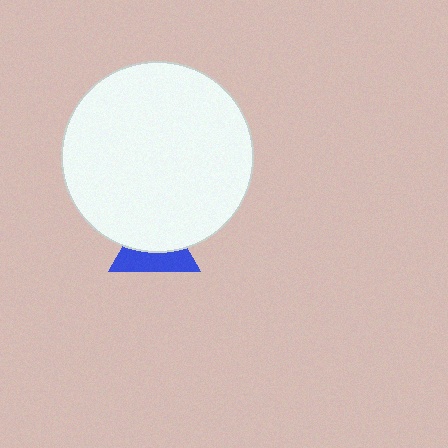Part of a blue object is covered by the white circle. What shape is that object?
It is a triangle.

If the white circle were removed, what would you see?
You would see the complete blue triangle.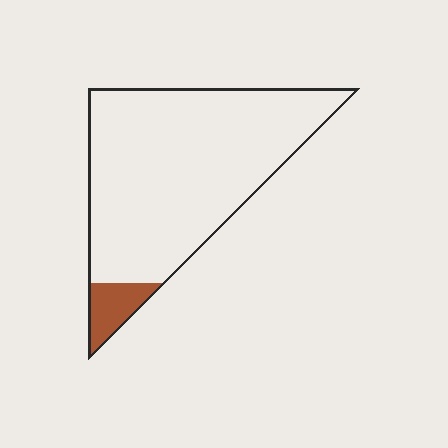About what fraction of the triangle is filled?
About one tenth (1/10).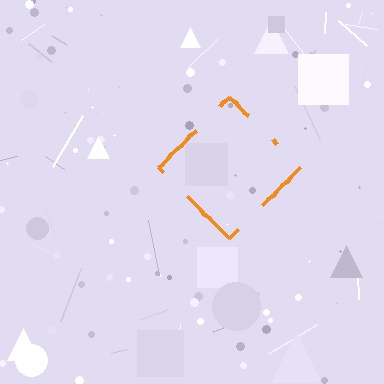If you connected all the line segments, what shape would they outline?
They would outline a diamond.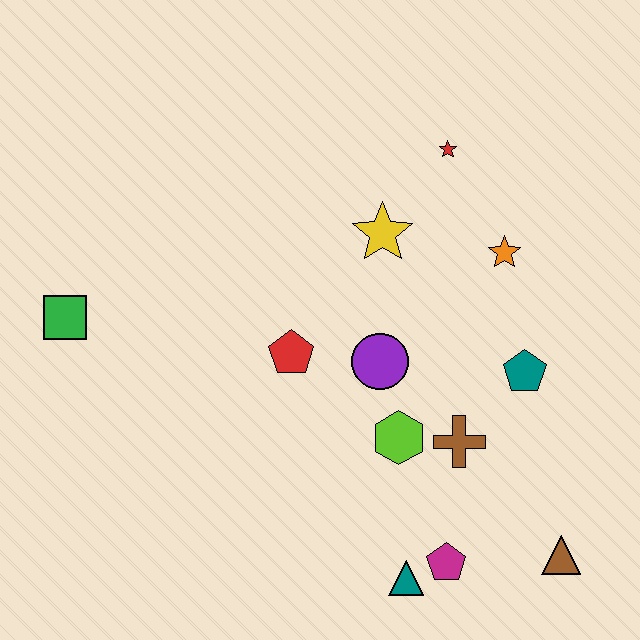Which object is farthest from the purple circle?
The green square is farthest from the purple circle.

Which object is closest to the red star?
The yellow star is closest to the red star.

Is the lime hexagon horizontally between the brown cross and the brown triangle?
No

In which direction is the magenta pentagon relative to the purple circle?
The magenta pentagon is below the purple circle.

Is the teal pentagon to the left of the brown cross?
No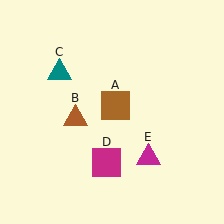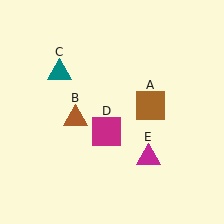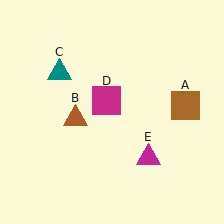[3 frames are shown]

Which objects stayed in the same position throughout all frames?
Brown triangle (object B) and teal triangle (object C) and magenta triangle (object E) remained stationary.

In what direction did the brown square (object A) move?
The brown square (object A) moved right.